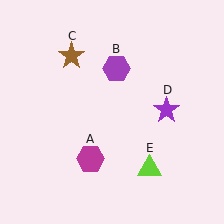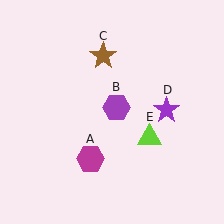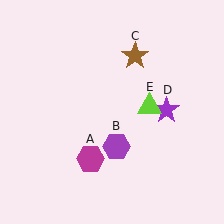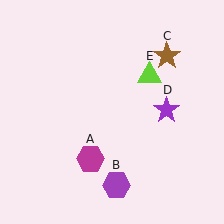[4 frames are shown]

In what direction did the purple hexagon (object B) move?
The purple hexagon (object B) moved down.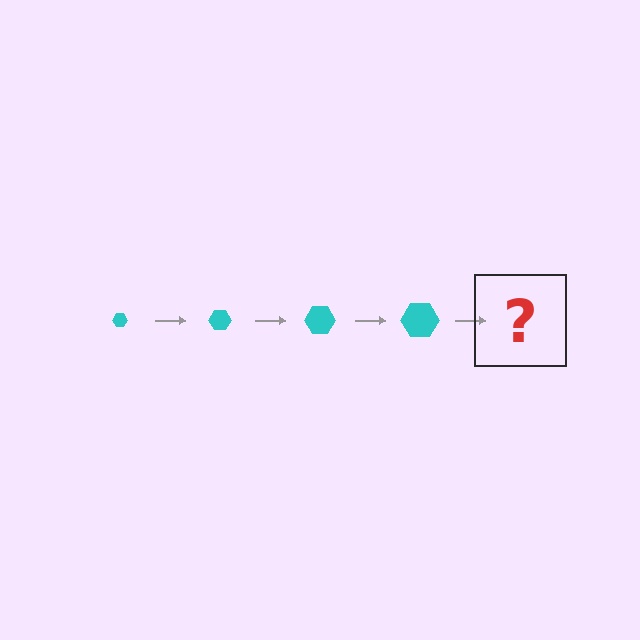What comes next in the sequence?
The next element should be a cyan hexagon, larger than the previous one.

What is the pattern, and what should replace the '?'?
The pattern is that the hexagon gets progressively larger each step. The '?' should be a cyan hexagon, larger than the previous one.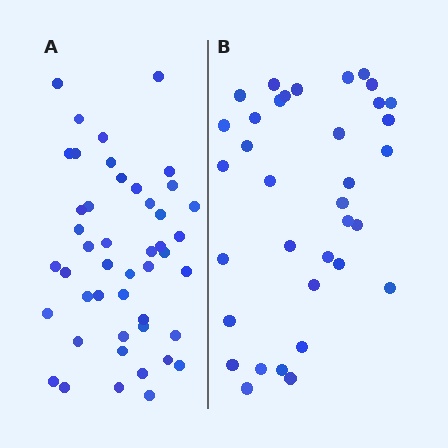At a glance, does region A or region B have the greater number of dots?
Region A (the left region) has more dots.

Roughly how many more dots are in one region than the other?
Region A has roughly 12 or so more dots than region B.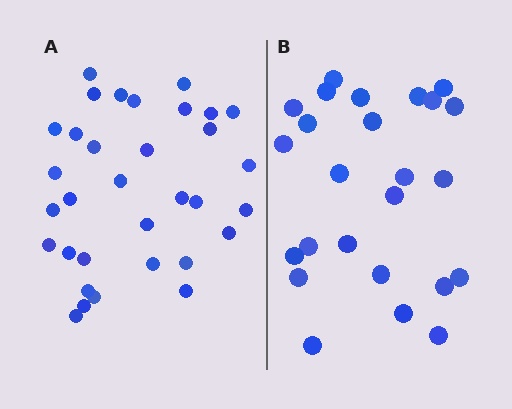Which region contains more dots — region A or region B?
Region A (the left region) has more dots.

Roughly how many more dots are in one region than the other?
Region A has roughly 8 or so more dots than region B.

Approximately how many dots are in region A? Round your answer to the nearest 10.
About 30 dots. (The exact count is 33, which rounds to 30.)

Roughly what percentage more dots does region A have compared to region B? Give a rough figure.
About 30% more.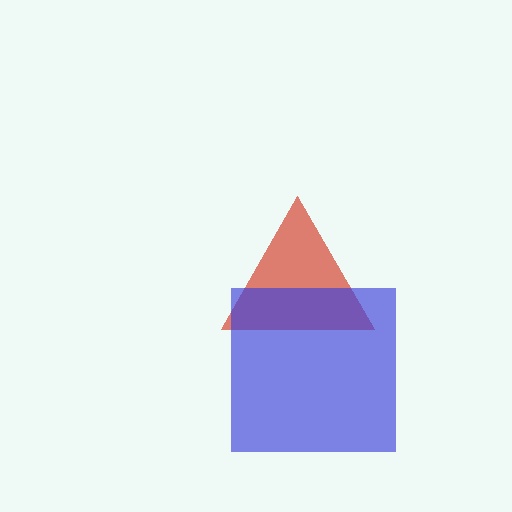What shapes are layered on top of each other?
The layered shapes are: a red triangle, a blue square.